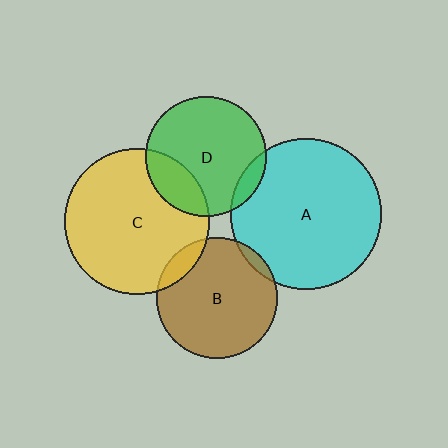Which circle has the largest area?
Circle A (cyan).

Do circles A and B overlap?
Yes.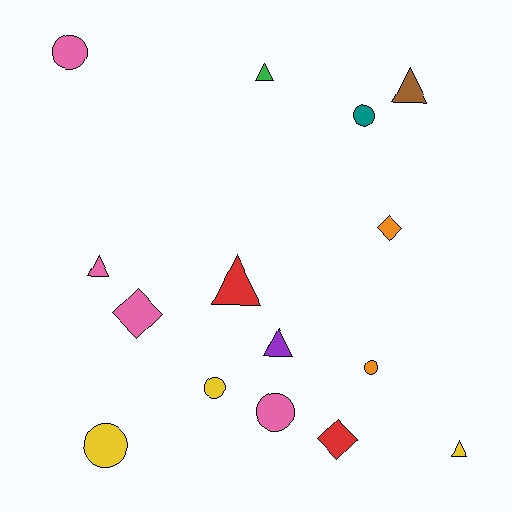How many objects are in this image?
There are 15 objects.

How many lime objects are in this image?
There are no lime objects.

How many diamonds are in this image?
There are 3 diamonds.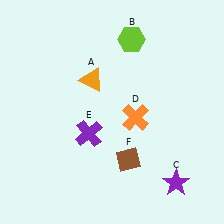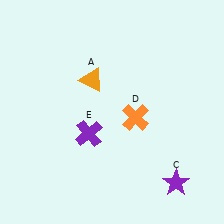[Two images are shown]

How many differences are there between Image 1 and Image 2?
There are 2 differences between the two images.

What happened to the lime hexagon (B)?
The lime hexagon (B) was removed in Image 2. It was in the top-right area of Image 1.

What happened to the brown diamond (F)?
The brown diamond (F) was removed in Image 2. It was in the bottom-right area of Image 1.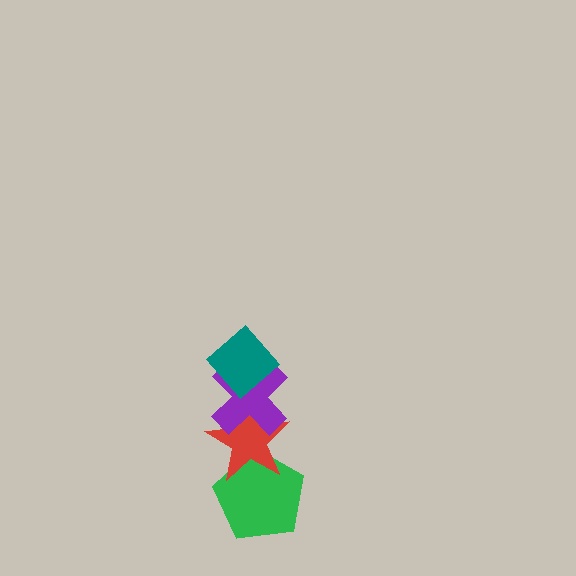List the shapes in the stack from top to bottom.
From top to bottom: the teal diamond, the purple cross, the red star, the green pentagon.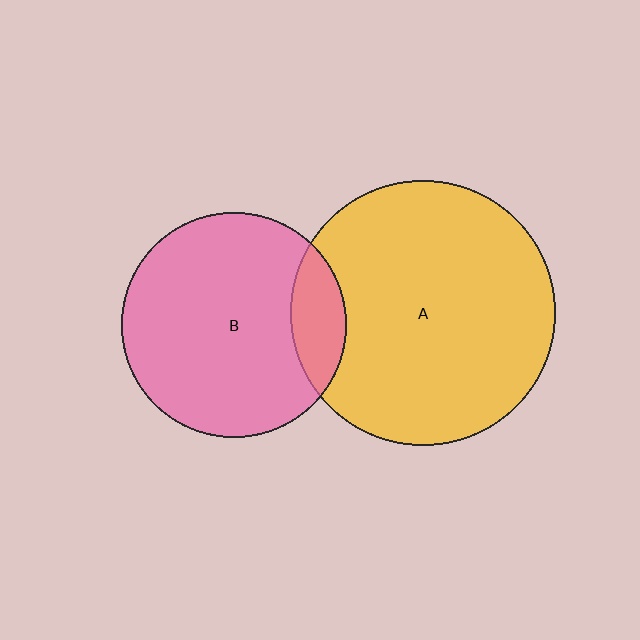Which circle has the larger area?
Circle A (yellow).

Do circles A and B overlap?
Yes.